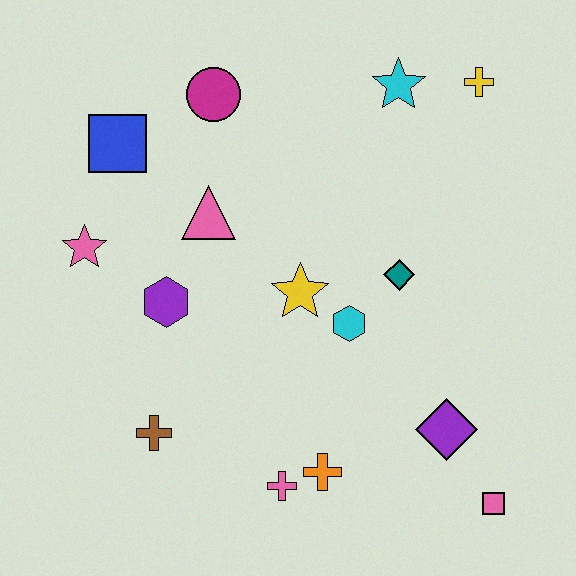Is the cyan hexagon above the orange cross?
Yes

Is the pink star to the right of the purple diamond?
No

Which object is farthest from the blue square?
The pink square is farthest from the blue square.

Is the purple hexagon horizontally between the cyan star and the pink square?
No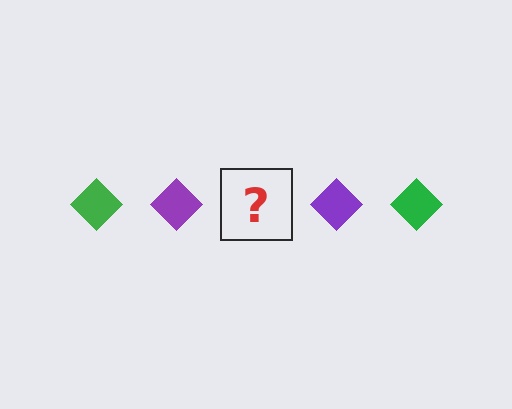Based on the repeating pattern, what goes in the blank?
The blank should be a green diamond.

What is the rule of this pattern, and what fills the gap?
The rule is that the pattern cycles through green, purple diamonds. The gap should be filled with a green diamond.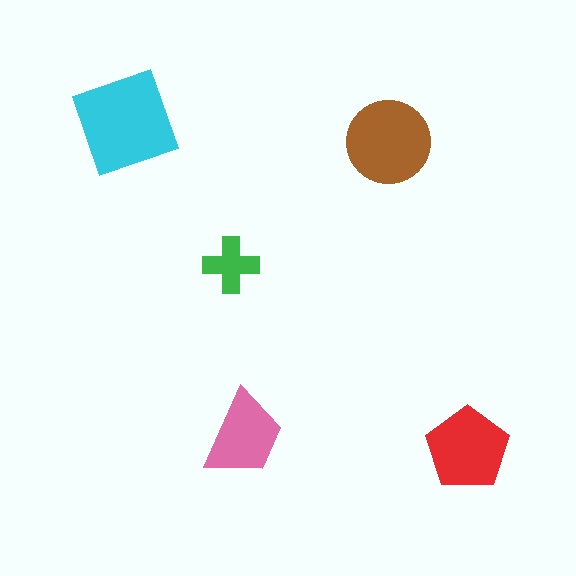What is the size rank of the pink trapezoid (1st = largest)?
4th.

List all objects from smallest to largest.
The green cross, the pink trapezoid, the red pentagon, the brown circle, the cyan diamond.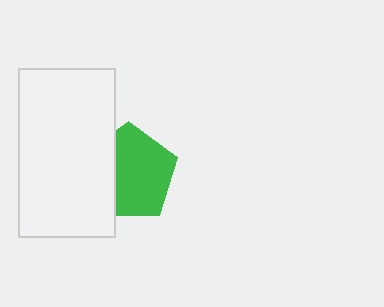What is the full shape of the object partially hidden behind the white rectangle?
The partially hidden object is a green pentagon.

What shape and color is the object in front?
The object in front is a white rectangle.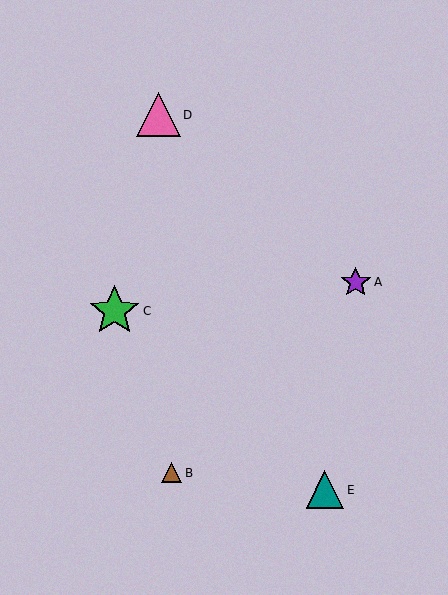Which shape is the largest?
The green star (labeled C) is the largest.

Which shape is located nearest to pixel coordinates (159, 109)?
The pink triangle (labeled D) at (158, 115) is nearest to that location.